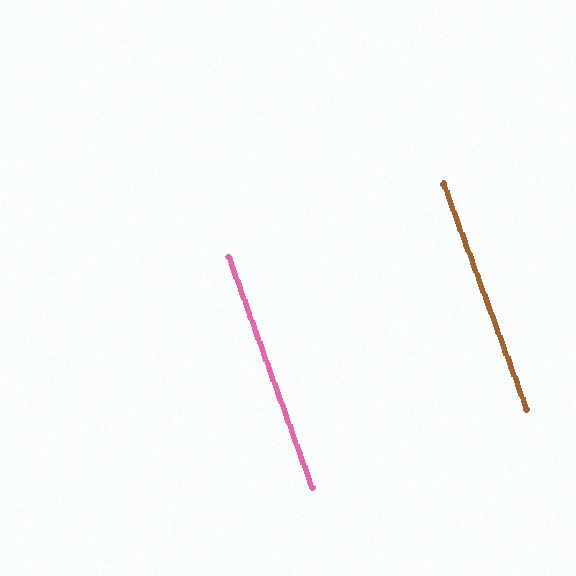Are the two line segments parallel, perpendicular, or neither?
Parallel — their directions differ by only 0.2°.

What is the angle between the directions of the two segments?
Approximately 0 degrees.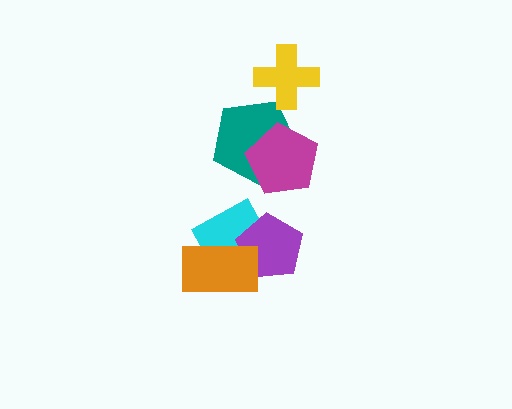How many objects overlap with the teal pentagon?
1 object overlaps with the teal pentagon.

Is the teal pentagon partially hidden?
Yes, it is partially covered by another shape.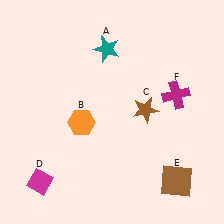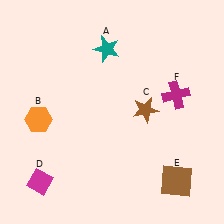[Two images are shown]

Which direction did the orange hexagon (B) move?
The orange hexagon (B) moved left.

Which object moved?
The orange hexagon (B) moved left.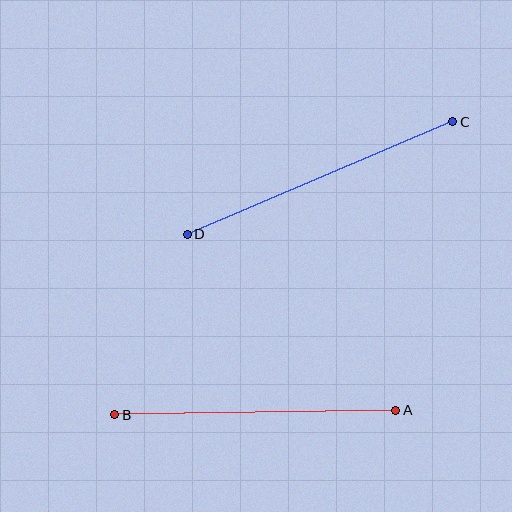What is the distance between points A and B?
The distance is approximately 281 pixels.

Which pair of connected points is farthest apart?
Points C and D are farthest apart.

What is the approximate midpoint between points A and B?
The midpoint is at approximately (255, 413) pixels.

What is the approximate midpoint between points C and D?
The midpoint is at approximately (320, 178) pixels.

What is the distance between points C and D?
The distance is approximately 288 pixels.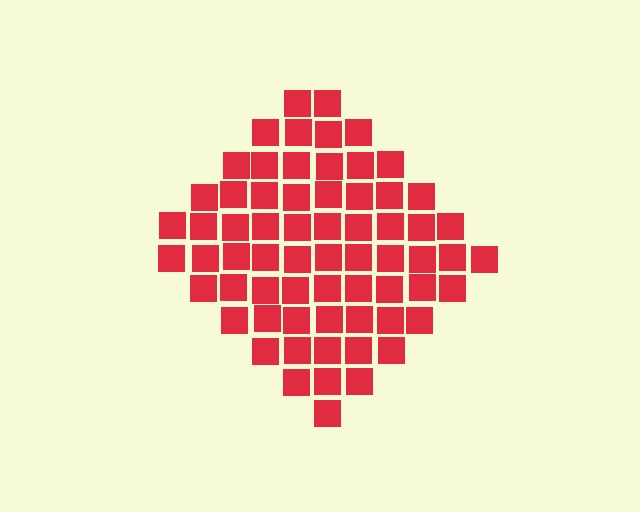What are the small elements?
The small elements are squares.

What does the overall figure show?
The overall figure shows a diamond.